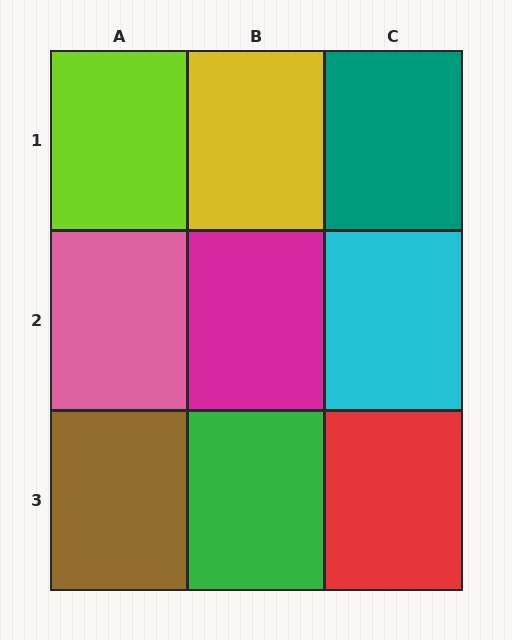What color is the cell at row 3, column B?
Green.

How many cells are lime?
1 cell is lime.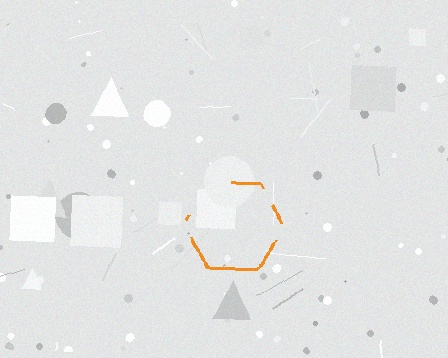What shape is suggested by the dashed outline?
The dashed outline suggests a hexagon.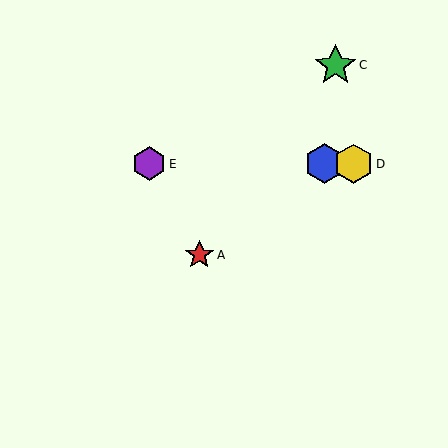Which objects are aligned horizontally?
Objects B, D, E are aligned horizontally.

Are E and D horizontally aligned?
Yes, both are at y≈164.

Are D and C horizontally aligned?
No, D is at y≈164 and C is at y≈65.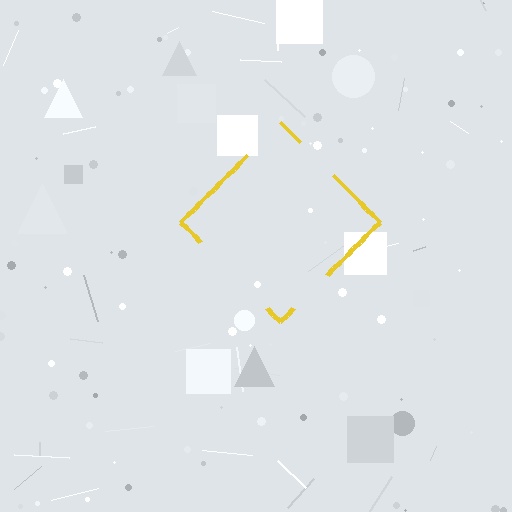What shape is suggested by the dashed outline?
The dashed outline suggests a diamond.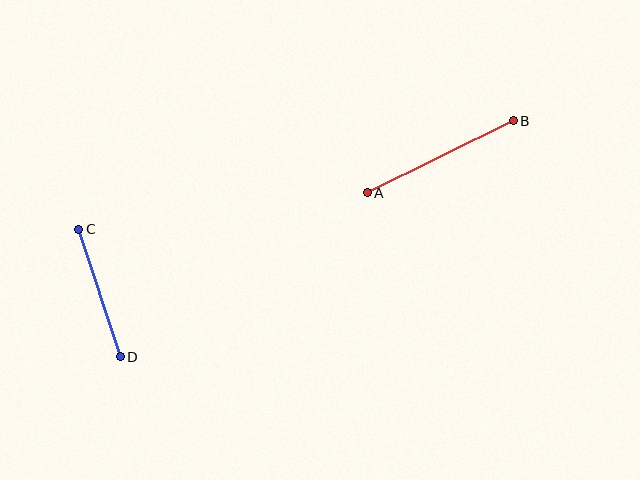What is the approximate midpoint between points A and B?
The midpoint is at approximately (440, 157) pixels.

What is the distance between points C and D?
The distance is approximately 134 pixels.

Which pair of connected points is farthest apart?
Points A and B are farthest apart.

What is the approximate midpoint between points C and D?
The midpoint is at approximately (99, 293) pixels.